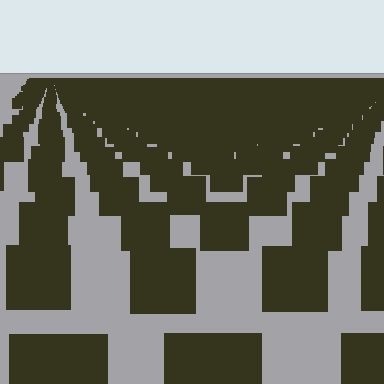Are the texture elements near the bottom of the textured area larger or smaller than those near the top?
Larger. Near the bottom, elements are closer to the viewer and appear at a bigger on-screen size.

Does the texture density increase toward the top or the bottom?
Density increases toward the top.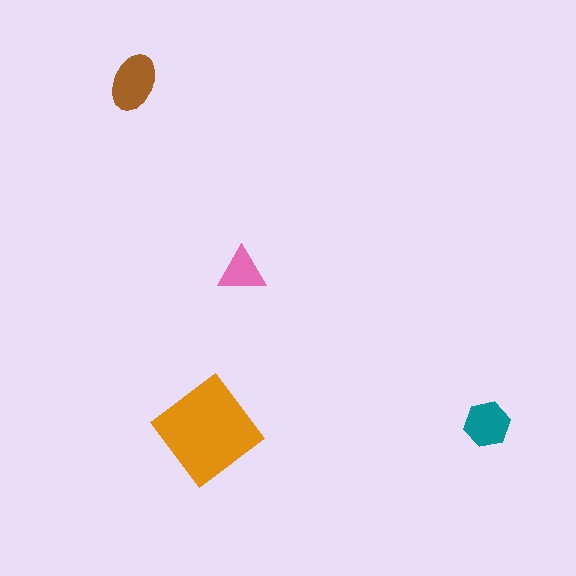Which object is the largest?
The orange diamond.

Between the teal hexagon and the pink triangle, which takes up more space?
The teal hexagon.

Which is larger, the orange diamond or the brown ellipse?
The orange diamond.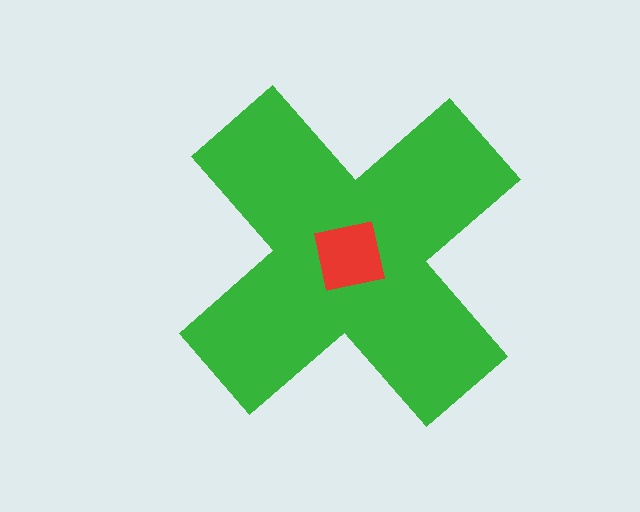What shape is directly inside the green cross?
The red square.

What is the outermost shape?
The green cross.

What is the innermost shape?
The red square.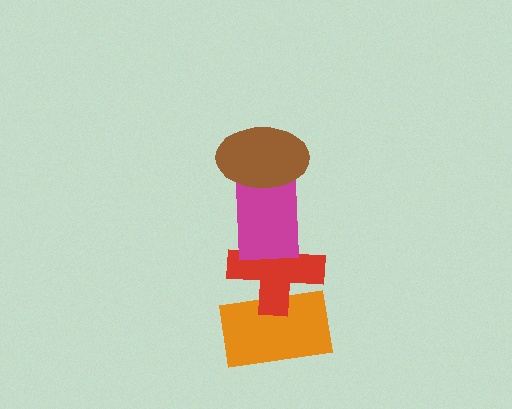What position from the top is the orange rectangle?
The orange rectangle is 4th from the top.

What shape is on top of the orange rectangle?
The red cross is on top of the orange rectangle.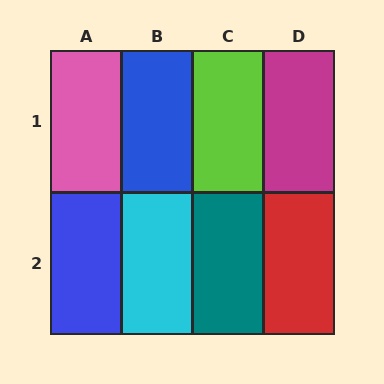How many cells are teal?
1 cell is teal.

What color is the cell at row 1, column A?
Pink.